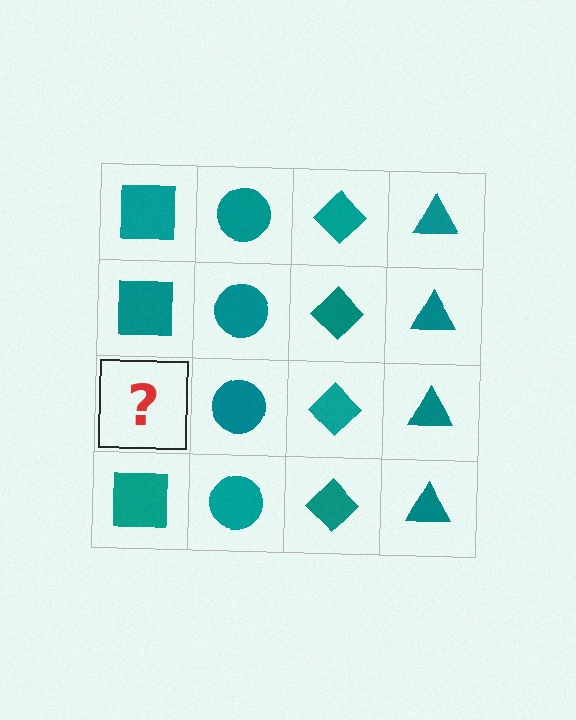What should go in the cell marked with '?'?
The missing cell should contain a teal square.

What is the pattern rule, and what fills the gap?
The rule is that each column has a consistent shape. The gap should be filled with a teal square.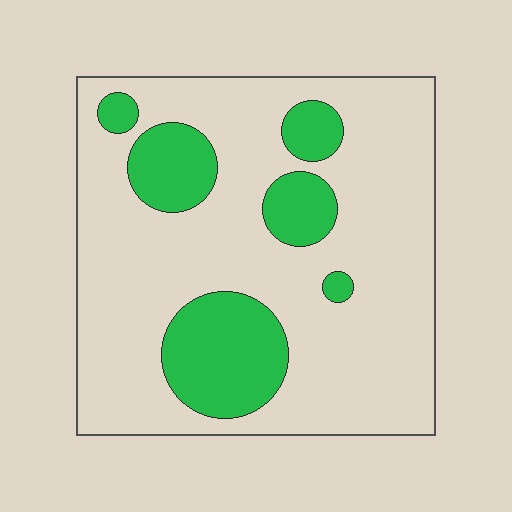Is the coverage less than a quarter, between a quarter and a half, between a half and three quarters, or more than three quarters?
Less than a quarter.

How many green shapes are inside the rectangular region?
6.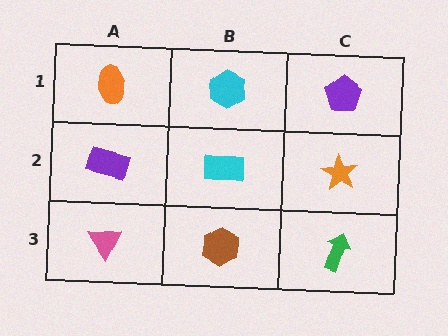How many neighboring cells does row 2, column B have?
4.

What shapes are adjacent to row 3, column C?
An orange star (row 2, column C), a brown hexagon (row 3, column B).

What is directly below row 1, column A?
A purple rectangle.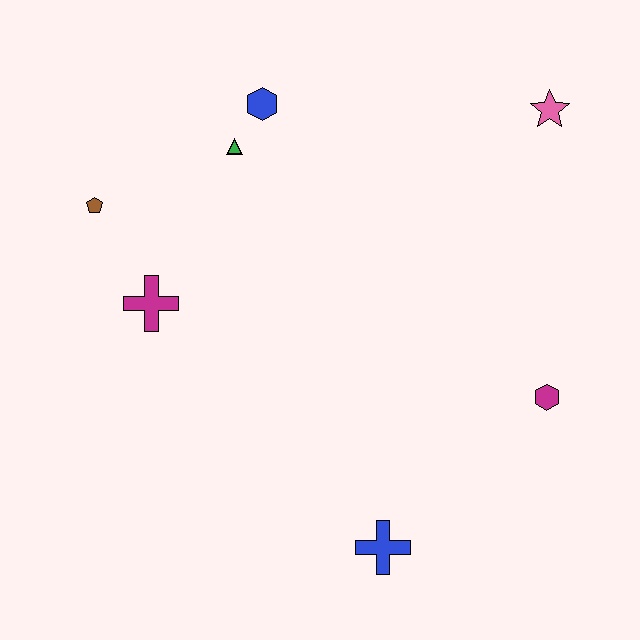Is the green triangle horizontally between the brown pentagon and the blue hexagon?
Yes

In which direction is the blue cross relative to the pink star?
The blue cross is below the pink star.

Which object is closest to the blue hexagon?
The green triangle is closest to the blue hexagon.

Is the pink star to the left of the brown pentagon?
No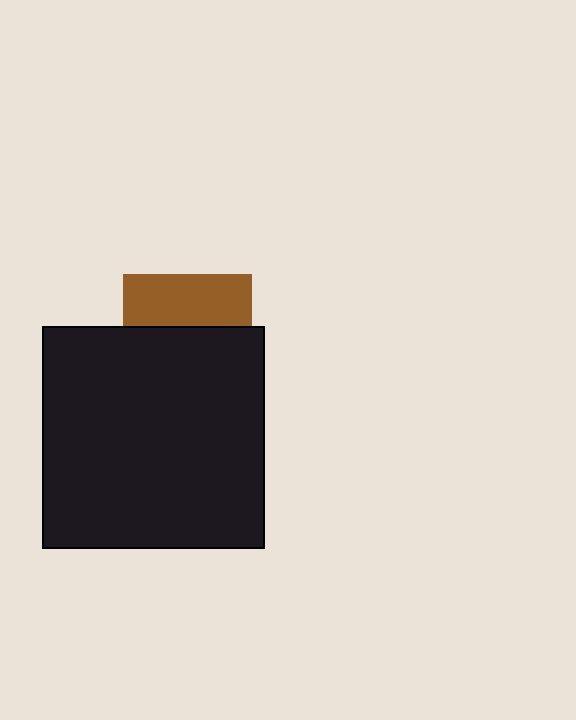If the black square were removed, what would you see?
You would see the complete brown square.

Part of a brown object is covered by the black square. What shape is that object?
It is a square.